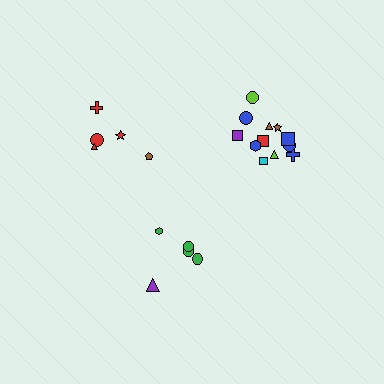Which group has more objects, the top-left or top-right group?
The top-right group.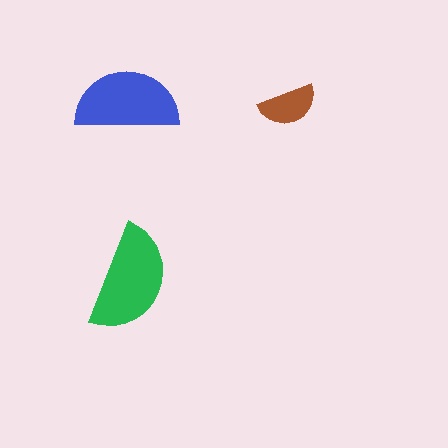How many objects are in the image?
There are 3 objects in the image.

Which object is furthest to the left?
The blue semicircle is leftmost.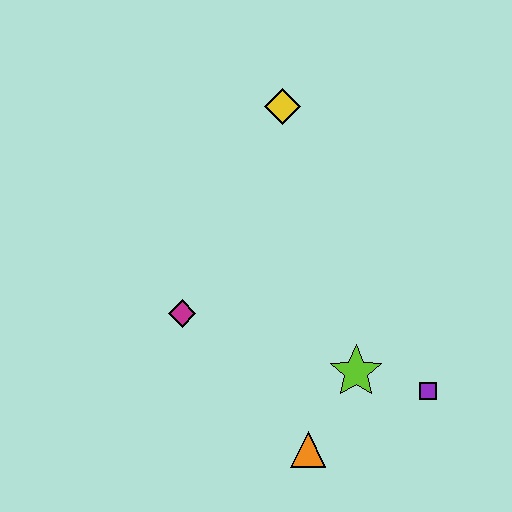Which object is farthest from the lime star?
The yellow diamond is farthest from the lime star.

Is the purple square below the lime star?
Yes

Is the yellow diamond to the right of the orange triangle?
No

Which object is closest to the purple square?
The lime star is closest to the purple square.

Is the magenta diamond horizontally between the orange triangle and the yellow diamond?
No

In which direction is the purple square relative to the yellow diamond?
The purple square is below the yellow diamond.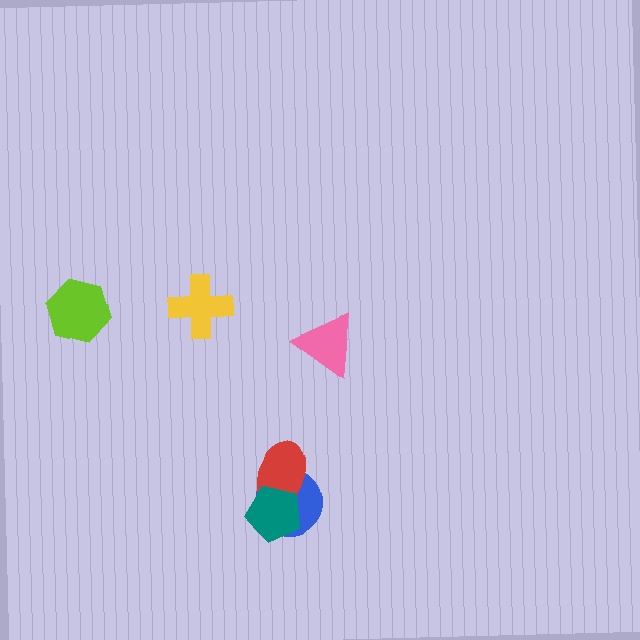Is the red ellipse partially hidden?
Yes, it is partially covered by another shape.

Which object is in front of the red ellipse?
The teal pentagon is in front of the red ellipse.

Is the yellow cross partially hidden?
No, no other shape covers it.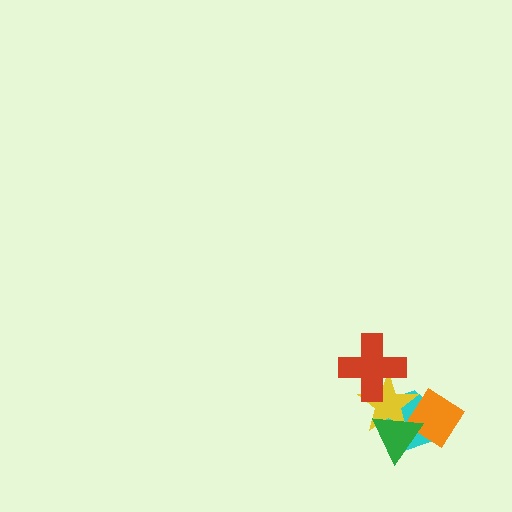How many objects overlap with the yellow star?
4 objects overlap with the yellow star.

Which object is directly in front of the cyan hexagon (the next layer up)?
The orange diamond is directly in front of the cyan hexagon.